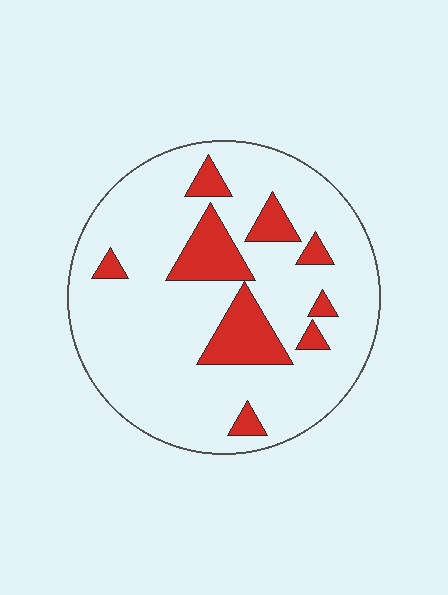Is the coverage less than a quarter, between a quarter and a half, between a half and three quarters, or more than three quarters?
Less than a quarter.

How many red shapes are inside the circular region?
9.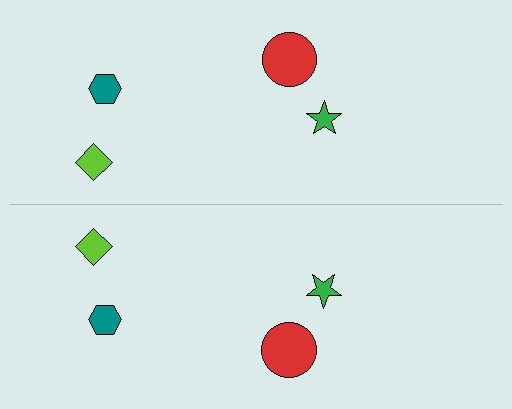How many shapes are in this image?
There are 8 shapes in this image.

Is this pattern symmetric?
Yes, this pattern has bilateral (reflection) symmetry.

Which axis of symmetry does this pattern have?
The pattern has a horizontal axis of symmetry running through the center of the image.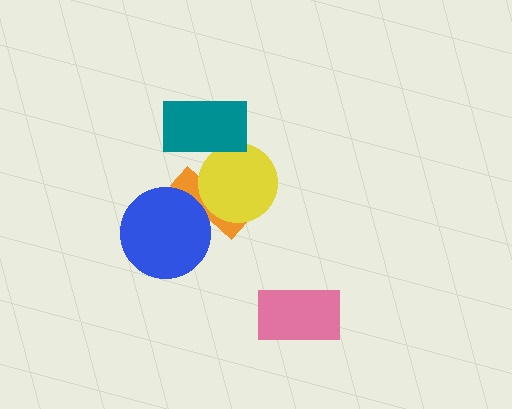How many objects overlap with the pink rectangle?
0 objects overlap with the pink rectangle.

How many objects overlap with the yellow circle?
2 objects overlap with the yellow circle.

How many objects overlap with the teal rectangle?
1 object overlaps with the teal rectangle.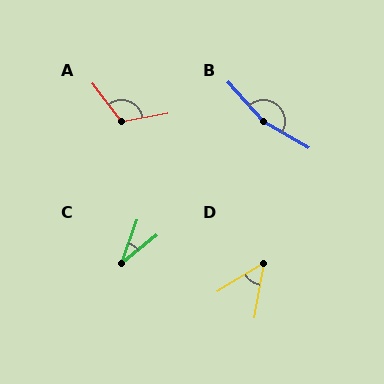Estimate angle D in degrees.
Approximately 49 degrees.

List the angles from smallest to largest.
C (33°), D (49°), A (116°), B (162°).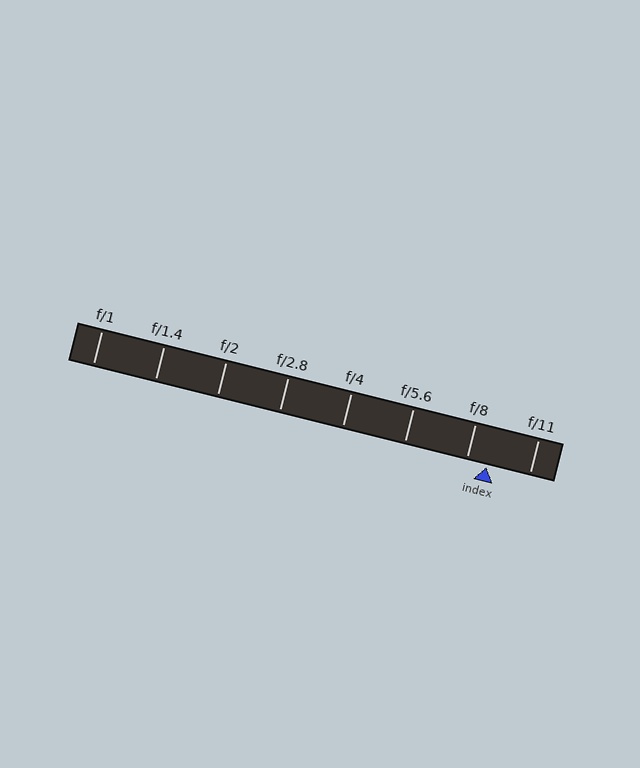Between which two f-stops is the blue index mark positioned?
The index mark is between f/8 and f/11.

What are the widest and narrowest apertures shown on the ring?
The widest aperture shown is f/1 and the narrowest is f/11.